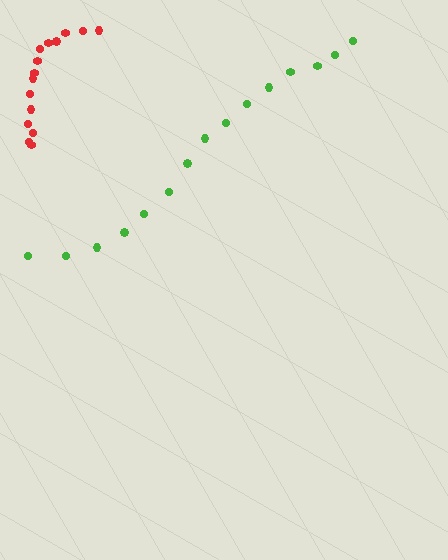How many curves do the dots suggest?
There are 2 distinct paths.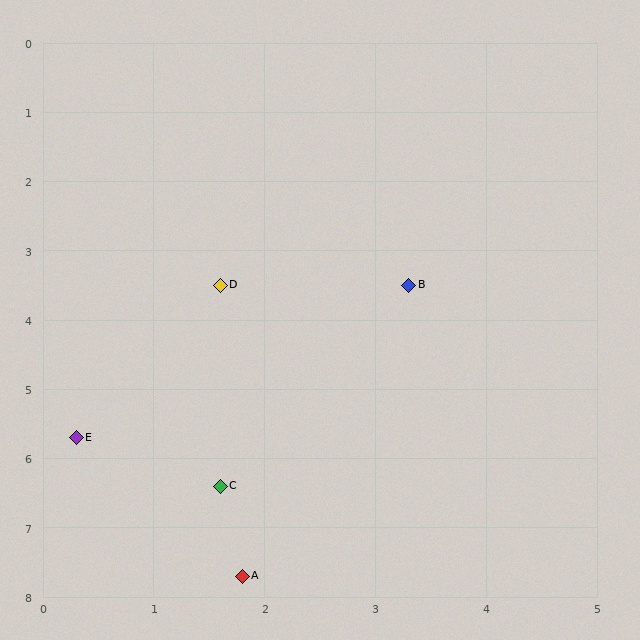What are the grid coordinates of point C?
Point C is at approximately (1.6, 6.4).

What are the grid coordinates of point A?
Point A is at approximately (1.8, 7.7).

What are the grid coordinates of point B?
Point B is at approximately (3.3, 3.5).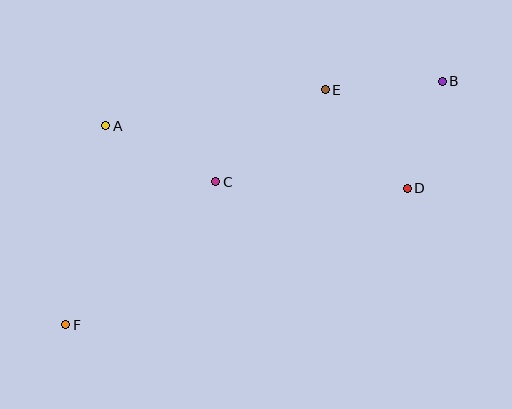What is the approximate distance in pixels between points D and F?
The distance between D and F is approximately 368 pixels.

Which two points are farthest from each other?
Points B and F are farthest from each other.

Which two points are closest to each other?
Points B and D are closest to each other.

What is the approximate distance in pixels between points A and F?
The distance between A and F is approximately 203 pixels.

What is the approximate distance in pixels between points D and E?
The distance between D and E is approximately 128 pixels.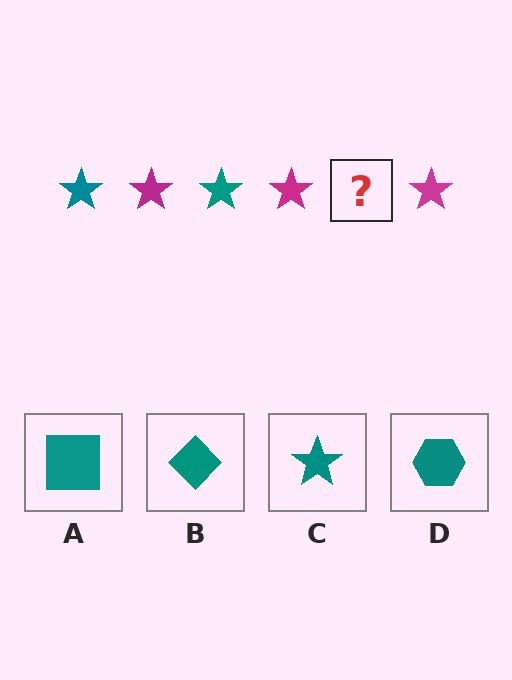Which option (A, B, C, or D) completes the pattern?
C.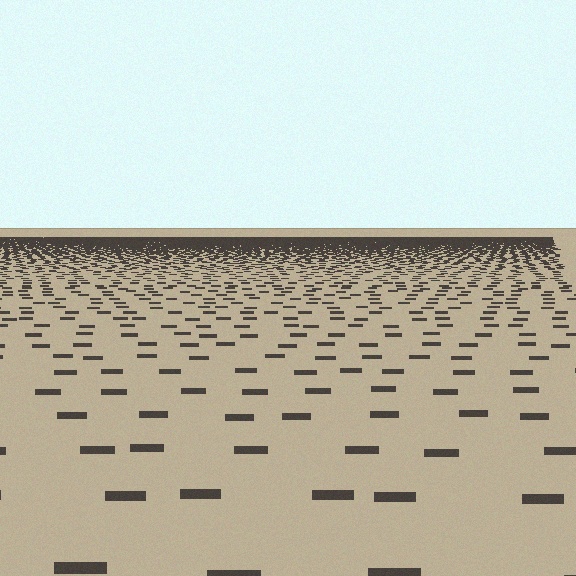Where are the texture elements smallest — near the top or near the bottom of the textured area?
Near the top.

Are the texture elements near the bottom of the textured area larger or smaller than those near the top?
Larger. Near the bottom, elements are closer to the viewer and appear at a bigger on-screen size.